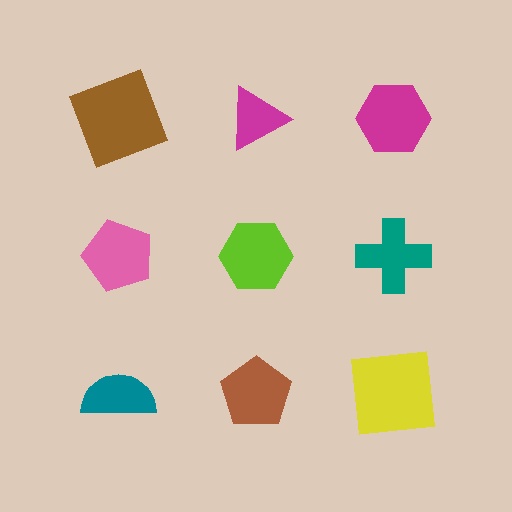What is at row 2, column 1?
A pink pentagon.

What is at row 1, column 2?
A magenta triangle.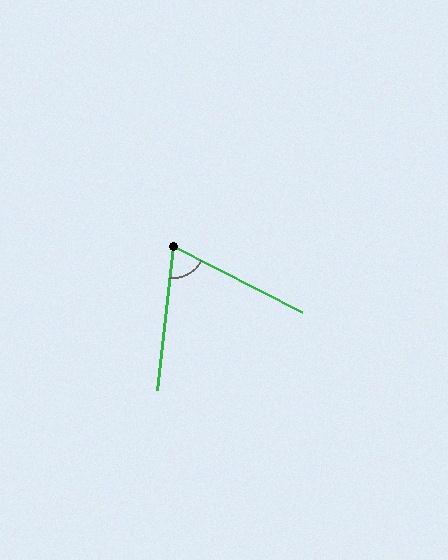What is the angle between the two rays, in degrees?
Approximately 69 degrees.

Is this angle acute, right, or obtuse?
It is acute.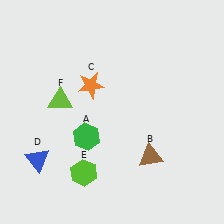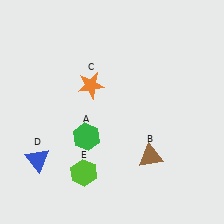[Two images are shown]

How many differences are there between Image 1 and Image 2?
There is 1 difference between the two images.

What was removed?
The lime triangle (F) was removed in Image 2.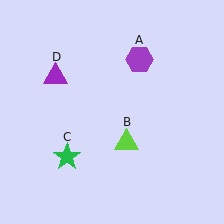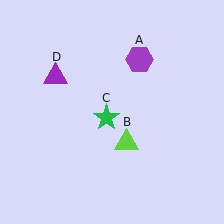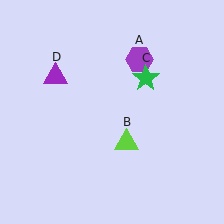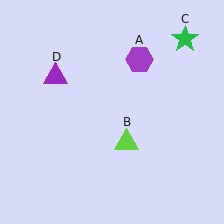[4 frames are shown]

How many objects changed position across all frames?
1 object changed position: green star (object C).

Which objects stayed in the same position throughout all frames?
Purple hexagon (object A) and lime triangle (object B) and purple triangle (object D) remained stationary.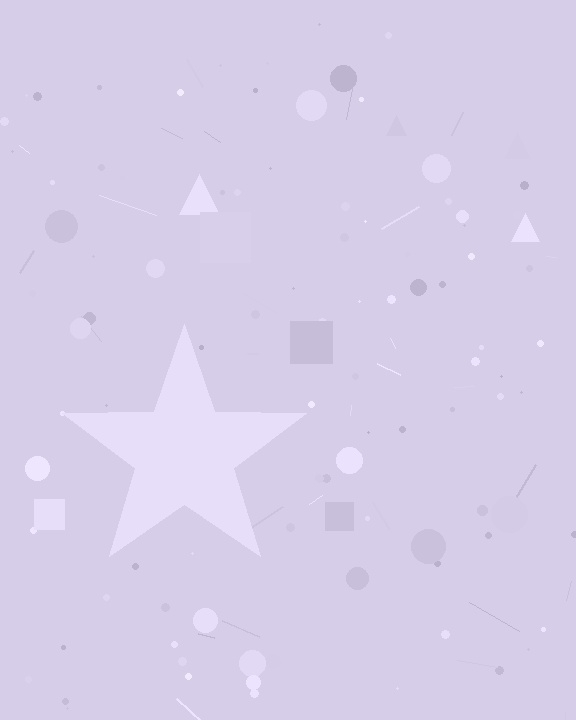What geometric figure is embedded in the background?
A star is embedded in the background.